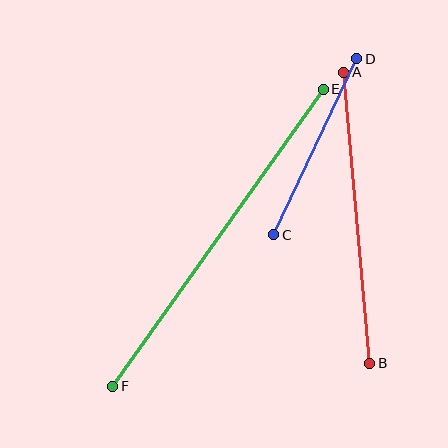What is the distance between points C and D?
The distance is approximately 194 pixels.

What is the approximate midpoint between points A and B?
The midpoint is at approximately (357, 218) pixels.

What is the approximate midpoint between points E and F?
The midpoint is at approximately (218, 238) pixels.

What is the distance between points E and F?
The distance is approximately 364 pixels.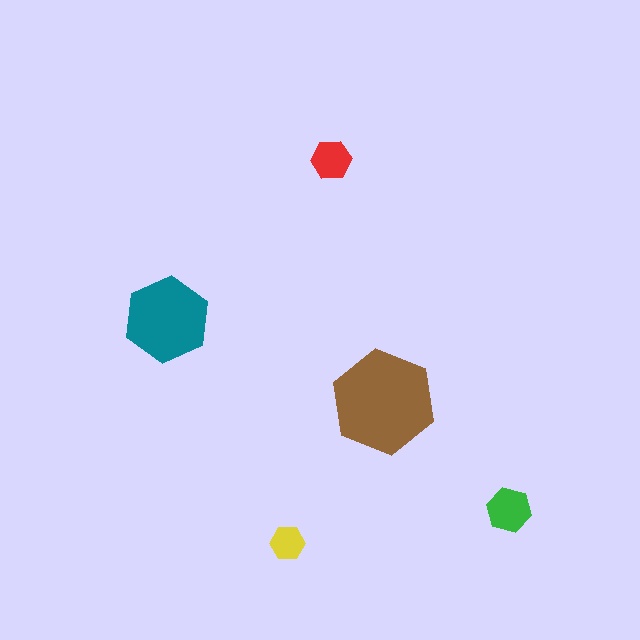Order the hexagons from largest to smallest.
the brown one, the teal one, the green one, the red one, the yellow one.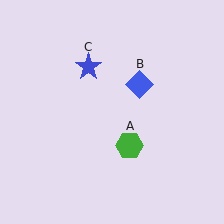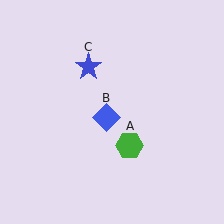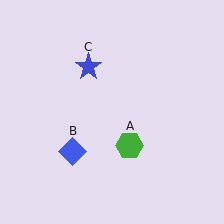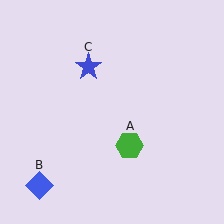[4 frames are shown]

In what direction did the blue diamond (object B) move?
The blue diamond (object B) moved down and to the left.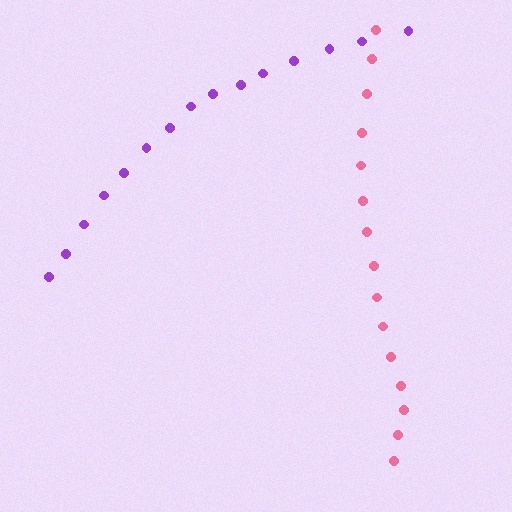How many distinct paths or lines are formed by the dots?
There are 2 distinct paths.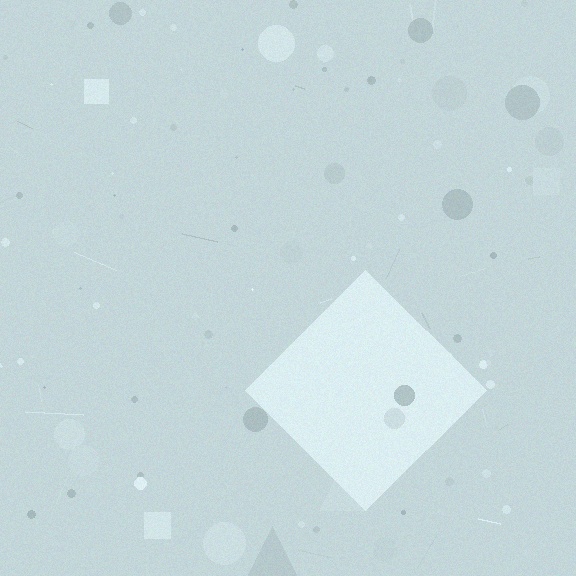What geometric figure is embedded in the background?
A diamond is embedded in the background.